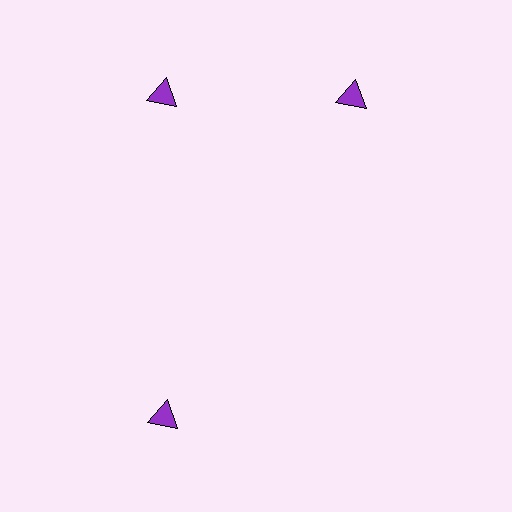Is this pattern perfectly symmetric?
No. The 3 purple triangles are arranged in a ring, but one element near the 3 o'clock position is rotated out of alignment along the ring, breaking the 3-fold rotational symmetry.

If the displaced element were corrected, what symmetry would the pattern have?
It would have 3-fold rotational symmetry — the pattern would map onto itself every 120 degrees.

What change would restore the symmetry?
The symmetry would be restored by rotating it back into even spacing with its neighbors so that all 3 triangles sit at equal angles and equal distance from the center.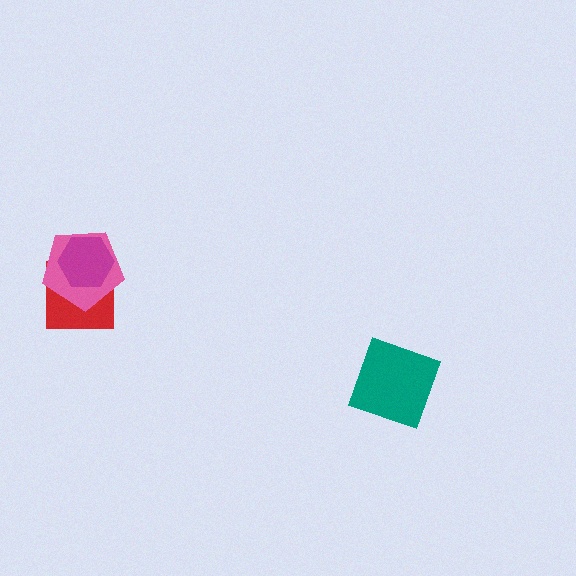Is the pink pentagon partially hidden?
Yes, it is partially covered by another shape.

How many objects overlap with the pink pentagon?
2 objects overlap with the pink pentagon.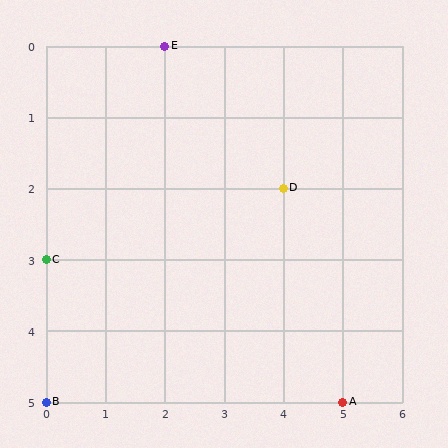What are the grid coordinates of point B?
Point B is at grid coordinates (0, 5).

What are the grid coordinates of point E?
Point E is at grid coordinates (2, 0).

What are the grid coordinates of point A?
Point A is at grid coordinates (5, 5).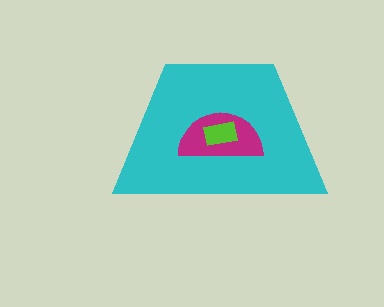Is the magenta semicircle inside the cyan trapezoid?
Yes.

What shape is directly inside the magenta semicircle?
The lime rectangle.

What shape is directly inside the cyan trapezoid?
The magenta semicircle.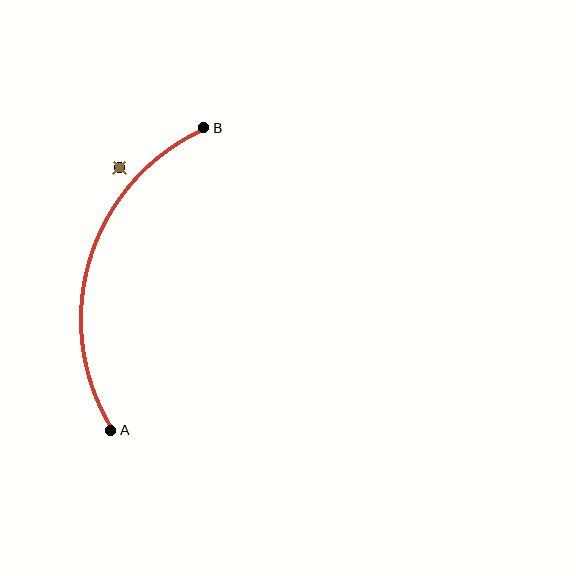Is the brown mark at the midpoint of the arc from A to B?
No — the brown mark does not lie on the arc at all. It sits slightly outside the curve.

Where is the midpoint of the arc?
The arc midpoint is the point on the curve farthest from the straight line joining A and B. It sits to the left of that line.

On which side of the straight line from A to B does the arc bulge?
The arc bulges to the left of the straight line connecting A and B.